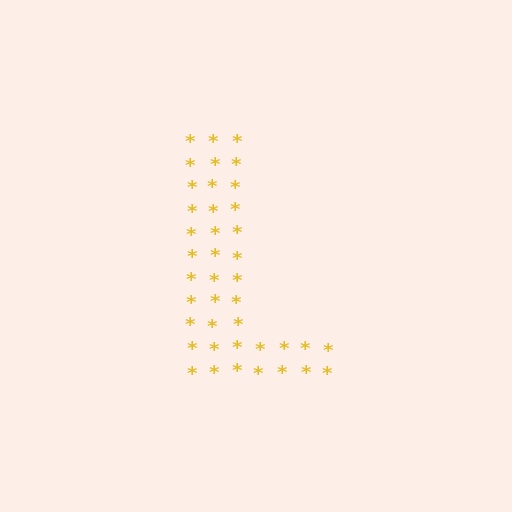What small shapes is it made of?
It is made of small asterisks.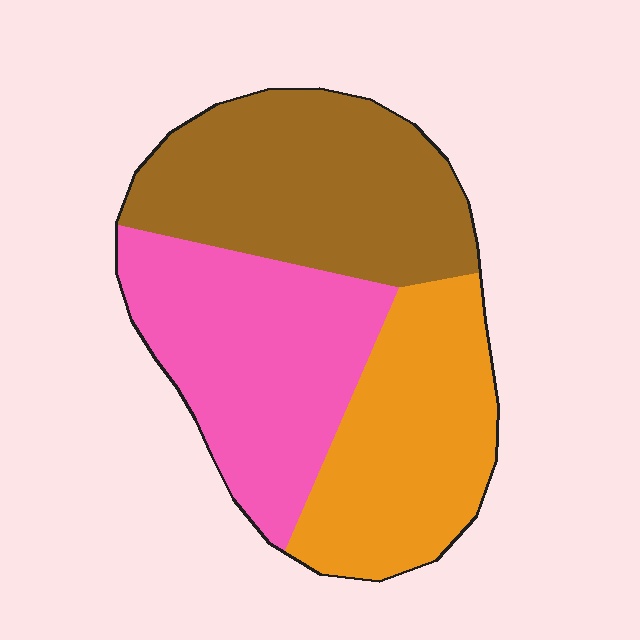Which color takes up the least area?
Orange, at roughly 30%.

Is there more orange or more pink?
Pink.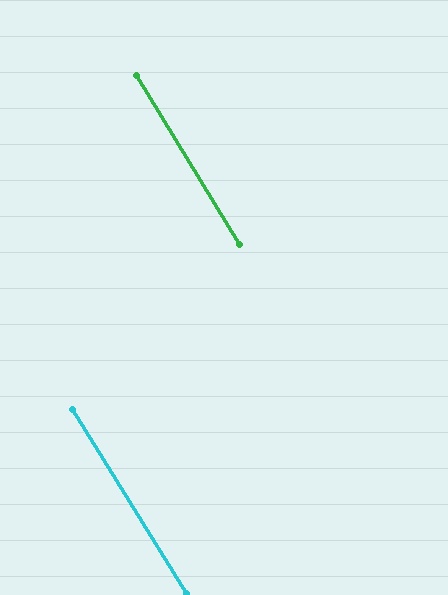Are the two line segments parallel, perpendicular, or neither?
Parallel — their directions differ by only 0.7°.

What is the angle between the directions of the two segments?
Approximately 1 degree.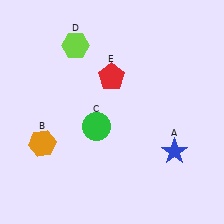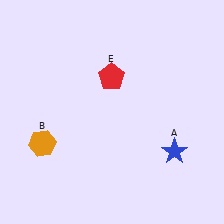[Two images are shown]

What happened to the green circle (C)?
The green circle (C) was removed in Image 2. It was in the bottom-left area of Image 1.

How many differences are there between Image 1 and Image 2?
There are 2 differences between the two images.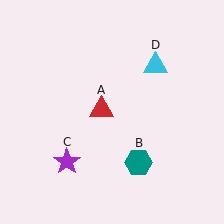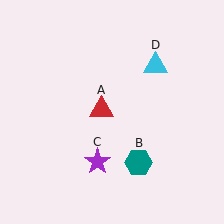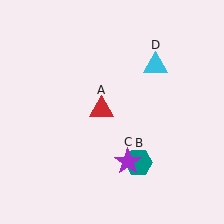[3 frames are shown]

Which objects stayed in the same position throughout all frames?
Red triangle (object A) and teal hexagon (object B) and cyan triangle (object D) remained stationary.